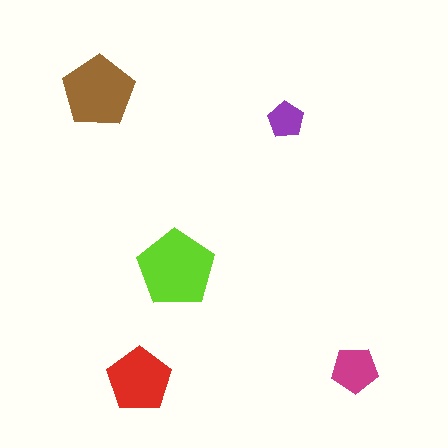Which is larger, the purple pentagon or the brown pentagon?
The brown one.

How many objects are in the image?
There are 5 objects in the image.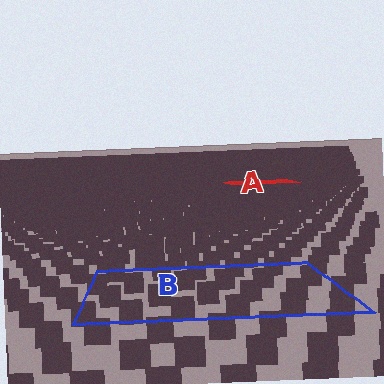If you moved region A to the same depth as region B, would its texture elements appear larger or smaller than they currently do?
They would appear larger. At a closer depth, the same texture elements are projected at a bigger on-screen size.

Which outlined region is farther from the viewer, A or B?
Region A is farther from the viewer — the texture elements inside it appear smaller and more densely packed.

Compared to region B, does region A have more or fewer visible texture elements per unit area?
Region A has more texture elements per unit area — they are packed more densely because it is farther away.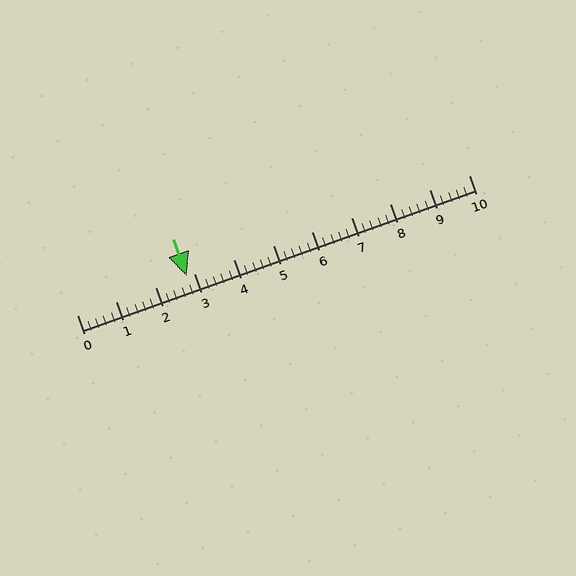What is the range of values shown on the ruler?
The ruler shows values from 0 to 10.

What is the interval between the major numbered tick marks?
The major tick marks are spaced 1 units apart.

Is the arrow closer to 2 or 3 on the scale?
The arrow is closer to 3.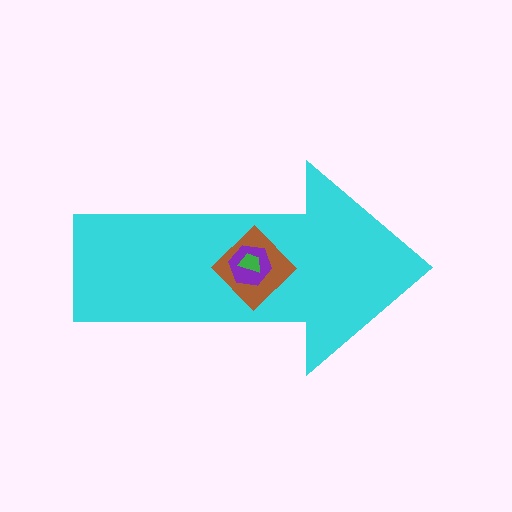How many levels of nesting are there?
4.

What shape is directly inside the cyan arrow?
The brown diamond.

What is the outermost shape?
The cyan arrow.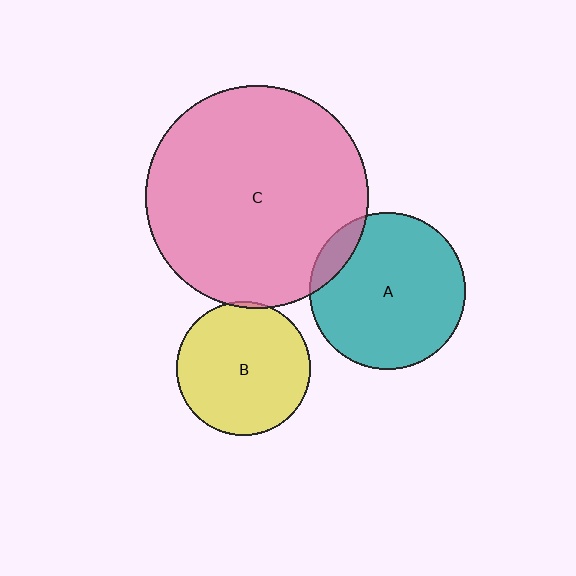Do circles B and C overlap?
Yes.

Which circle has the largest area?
Circle C (pink).